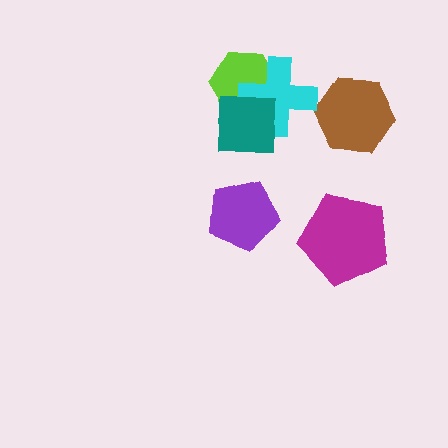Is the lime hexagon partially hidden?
Yes, it is partially covered by another shape.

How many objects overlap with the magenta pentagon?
0 objects overlap with the magenta pentagon.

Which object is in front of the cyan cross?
The teal square is in front of the cyan cross.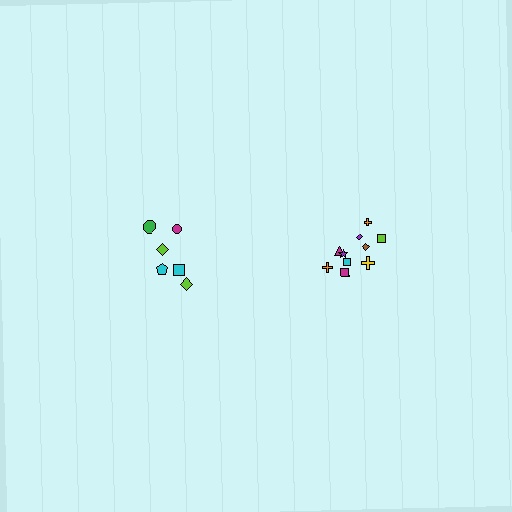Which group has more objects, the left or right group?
The right group.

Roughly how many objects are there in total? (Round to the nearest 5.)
Roughly 15 objects in total.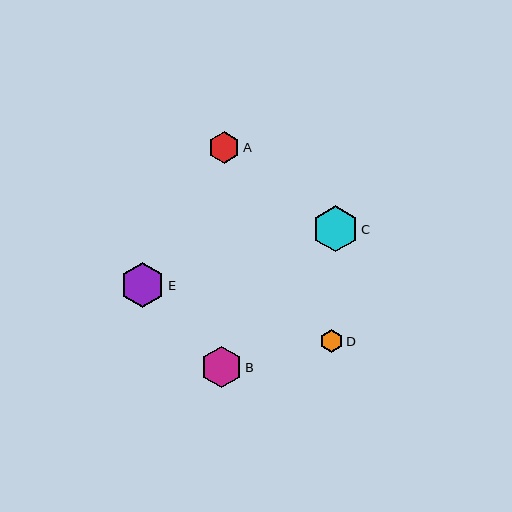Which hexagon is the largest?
Hexagon C is the largest with a size of approximately 46 pixels.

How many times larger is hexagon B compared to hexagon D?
Hexagon B is approximately 1.8 times the size of hexagon D.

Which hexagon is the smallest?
Hexagon D is the smallest with a size of approximately 23 pixels.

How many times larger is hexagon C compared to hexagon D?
Hexagon C is approximately 2.0 times the size of hexagon D.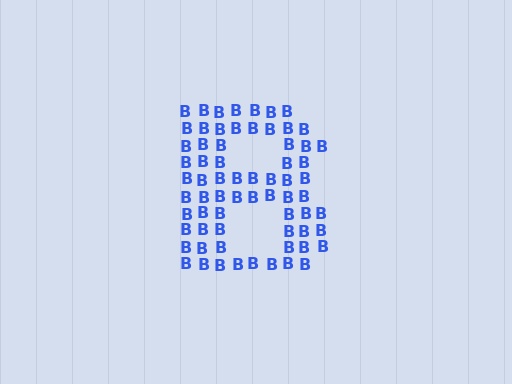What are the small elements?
The small elements are letter B's.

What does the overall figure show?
The overall figure shows the letter B.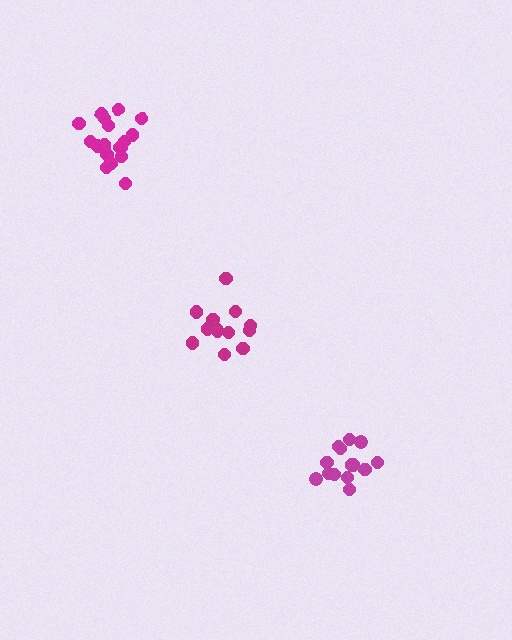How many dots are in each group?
Group 1: 19 dots, Group 2: 13 dots, Group 3: 14 dots (46 total).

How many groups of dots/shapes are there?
There are 3 groups.